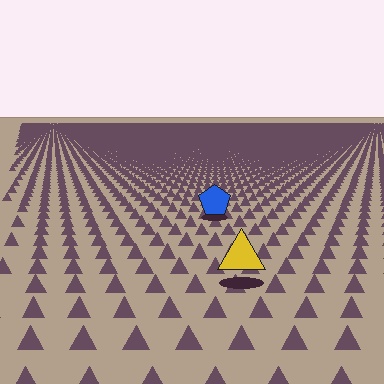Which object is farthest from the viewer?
The blue pentagon is farthest from the viewer. It appears smaller and the ground texture around it is denser.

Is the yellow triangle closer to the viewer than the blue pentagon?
Yes. The yellow triangle is closer — you can tell from the texture gradient: the ground texture is coarser near it.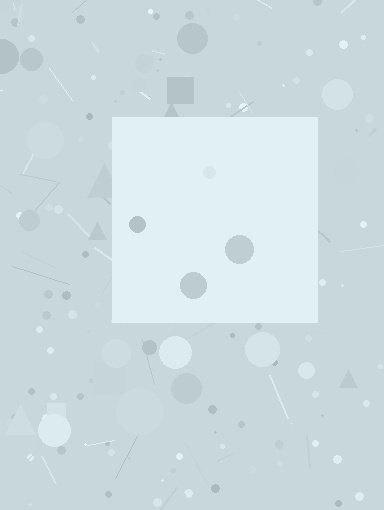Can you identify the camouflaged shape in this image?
The camouflaged shape is a square.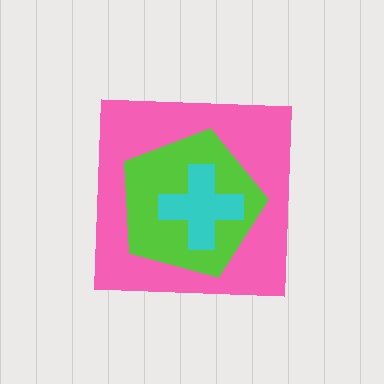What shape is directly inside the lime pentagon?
The cyan cross.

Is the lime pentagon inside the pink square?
Yes.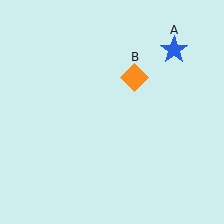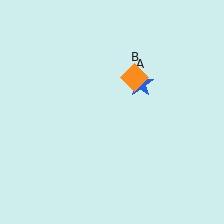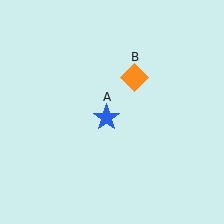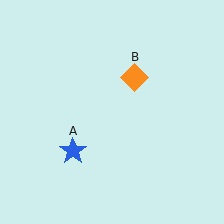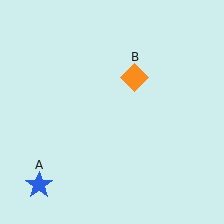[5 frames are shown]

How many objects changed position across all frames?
1 object changed position: blue star (object A).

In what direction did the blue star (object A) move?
The blue star (object A) moved down and to the left.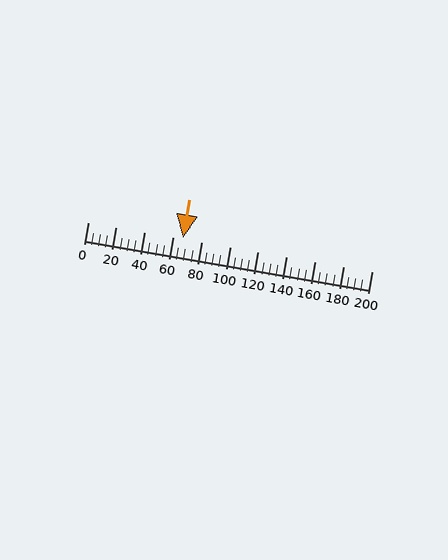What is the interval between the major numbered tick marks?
The major tick marks are spaced 20 units apart.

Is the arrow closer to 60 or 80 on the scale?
The arrow is closer to 60.